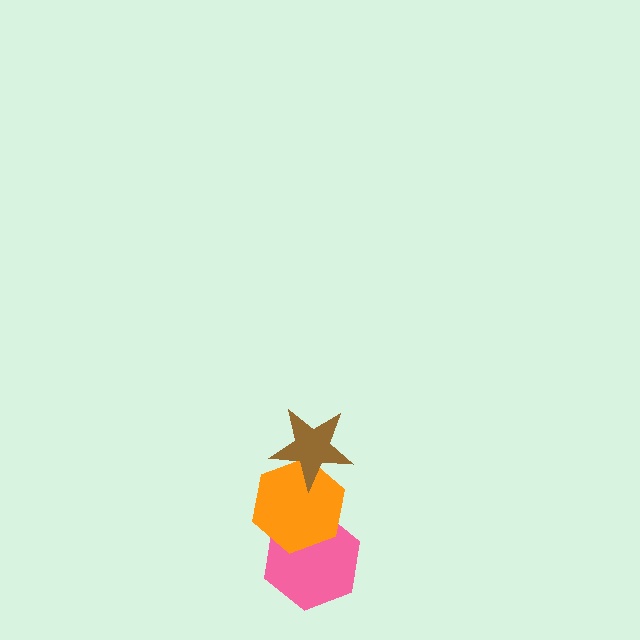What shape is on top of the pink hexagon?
The orange hexagon is on top of the pink hexagon.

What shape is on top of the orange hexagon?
The brown star is on top of the orange hexagon.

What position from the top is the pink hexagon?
The pink hexagon is 3rd from the top.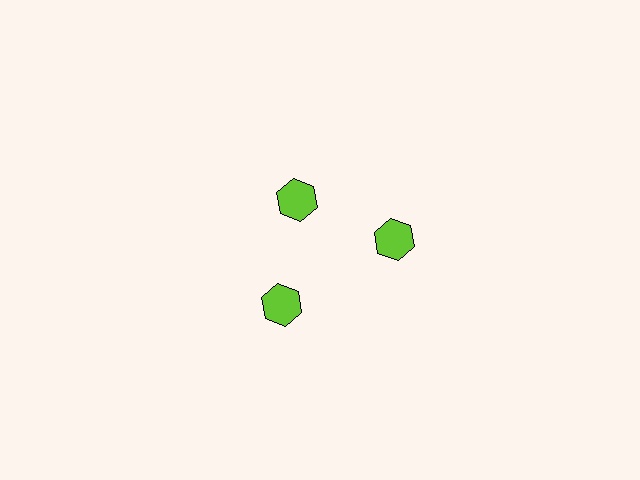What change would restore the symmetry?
The symmetry would be restored by moving it outward, back onto the ring so that all 3 hexagons sit at equal angles and equal distance from the center.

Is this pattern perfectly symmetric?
No. The 3 lime hexagons are arranged in a ring, but one element near the 11 o'clock position is pulled inward toward the center, breaking the 3-fold rotational symmetry.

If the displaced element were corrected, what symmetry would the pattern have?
It would have 3-fold rotational symmetry — the pattern would map onto itself every 120 degrees.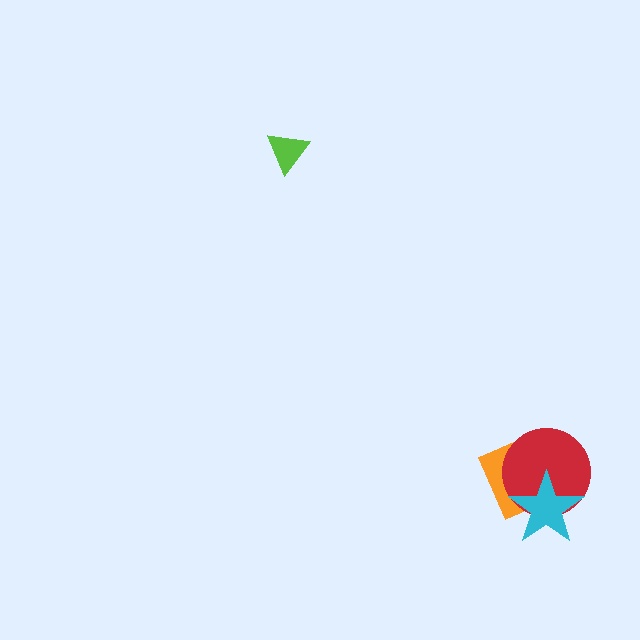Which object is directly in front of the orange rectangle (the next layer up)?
The red circle is directly in front of the orange rectangle.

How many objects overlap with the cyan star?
2 objects overlap with the cyan star.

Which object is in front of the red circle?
The cyan star is in front of the red circle.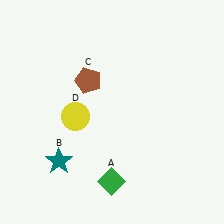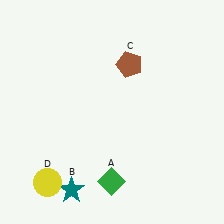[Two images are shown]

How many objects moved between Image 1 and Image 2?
3 objects moved between the two images.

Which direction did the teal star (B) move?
The teal star (B) moved down.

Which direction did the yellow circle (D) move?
The yellow circle (D) moved down.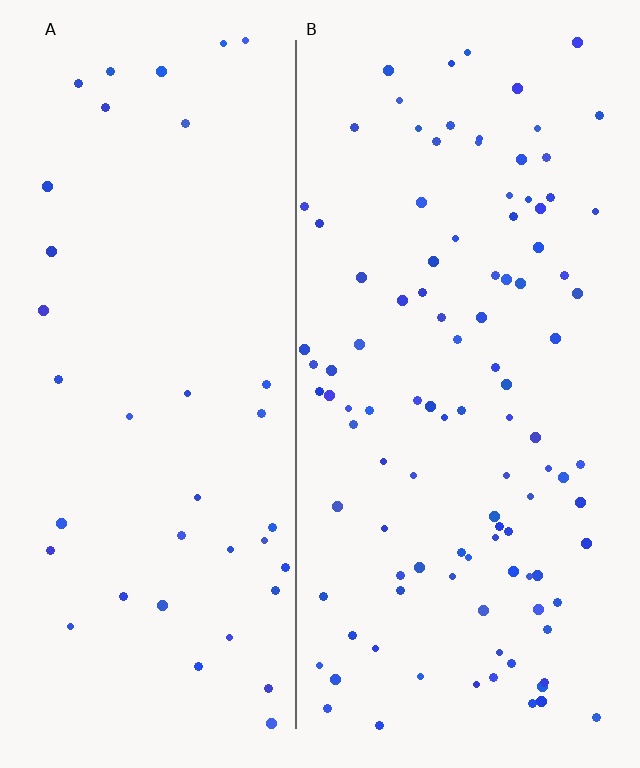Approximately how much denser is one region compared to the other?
Approximately 2.8× — region B over region A.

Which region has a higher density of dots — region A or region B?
B (the right).